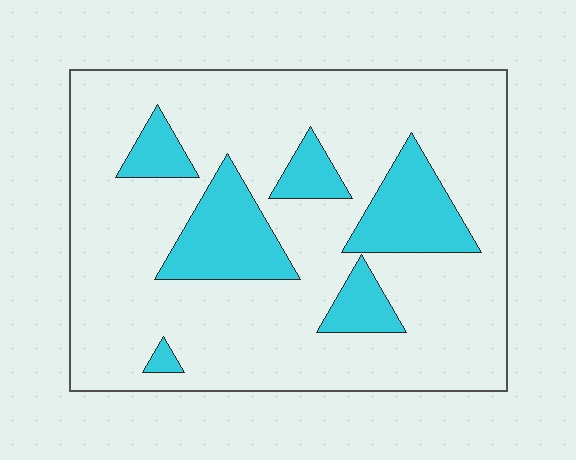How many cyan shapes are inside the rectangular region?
6.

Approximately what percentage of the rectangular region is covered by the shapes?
Approximately 20%.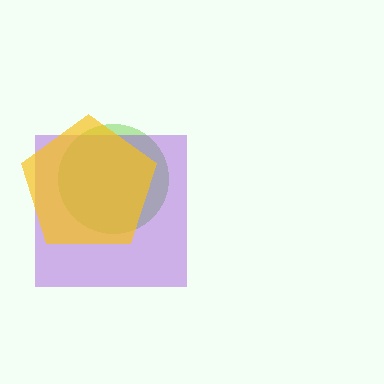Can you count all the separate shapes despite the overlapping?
Yes, there are 3 separate shapes.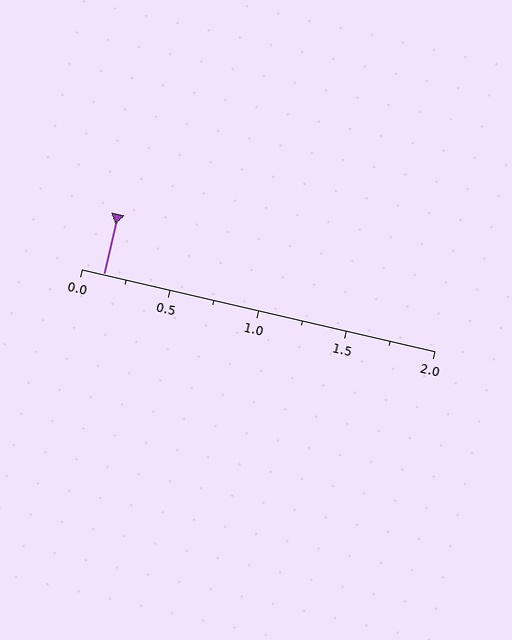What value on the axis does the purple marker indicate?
The marker indicates approximately 0.12.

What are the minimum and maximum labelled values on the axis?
The axis runs from 0.0 to 2.0.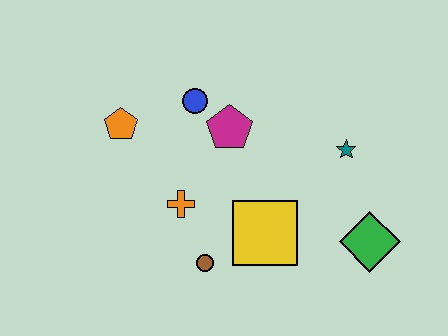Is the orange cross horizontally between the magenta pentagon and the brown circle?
No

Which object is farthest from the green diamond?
The orange pentagon is farthest from the green diamond.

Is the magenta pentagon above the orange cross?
Yes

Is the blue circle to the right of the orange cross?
Yes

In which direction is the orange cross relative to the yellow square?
The orange cross is to the left of the yellow square.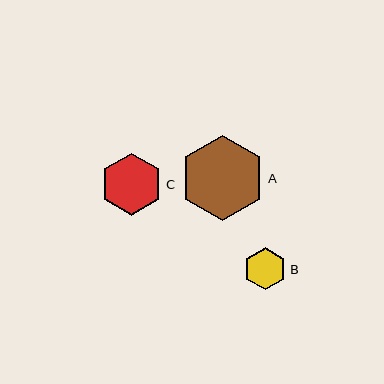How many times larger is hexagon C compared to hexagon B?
Hexagon C is approximately 1.5 times the size of hexagon B.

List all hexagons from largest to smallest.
From largest to smallest: A, C, B.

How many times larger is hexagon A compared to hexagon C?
Hexagon A is approximately 1.4 times the size of hexagon C.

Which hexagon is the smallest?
Hexagon B is the smallest with a size of approximately 42 pixels.